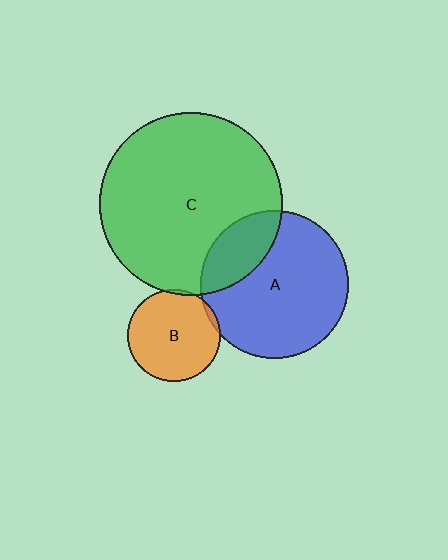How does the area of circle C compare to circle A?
Approximately 1.5 times.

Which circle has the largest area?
Circle C (green).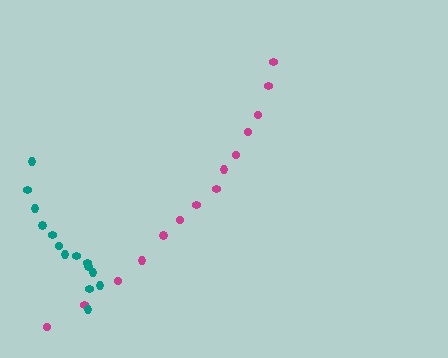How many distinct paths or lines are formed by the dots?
There are 2 distinct paths.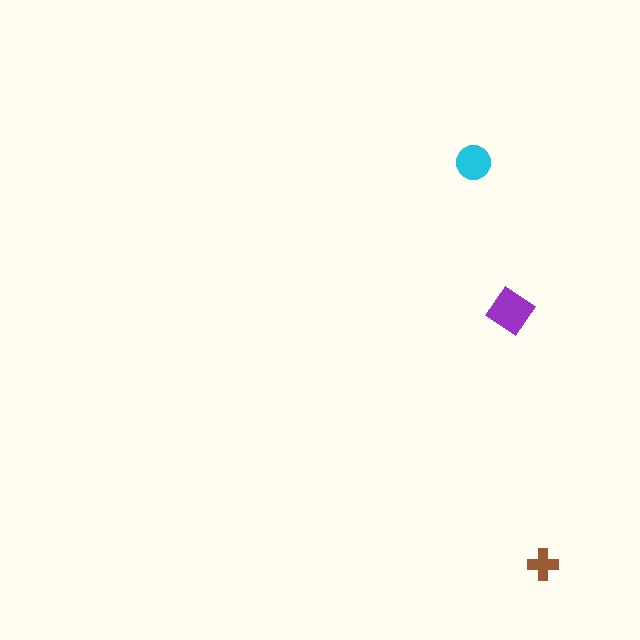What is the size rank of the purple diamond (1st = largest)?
1st.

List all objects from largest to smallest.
The purple diamond, the cyan circle, the brown cross.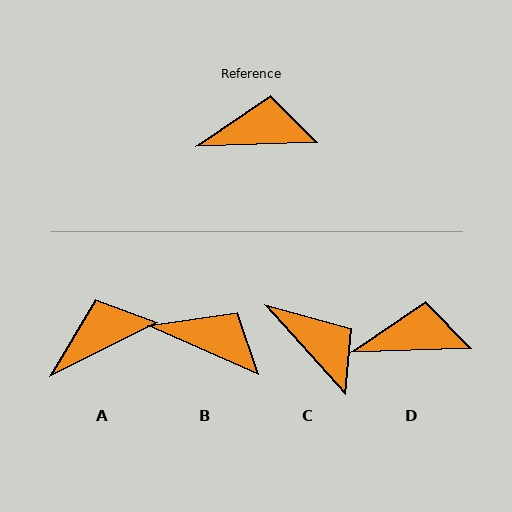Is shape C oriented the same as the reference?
No, it is off by about 50 degrees.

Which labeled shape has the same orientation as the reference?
D.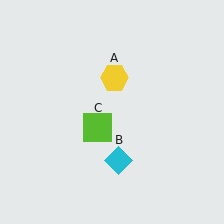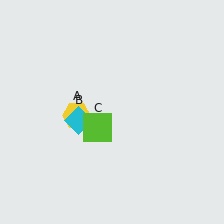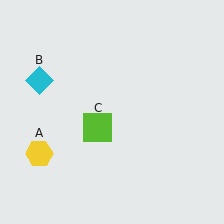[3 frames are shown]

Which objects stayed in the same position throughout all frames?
Lime square (object C) remained stationary.